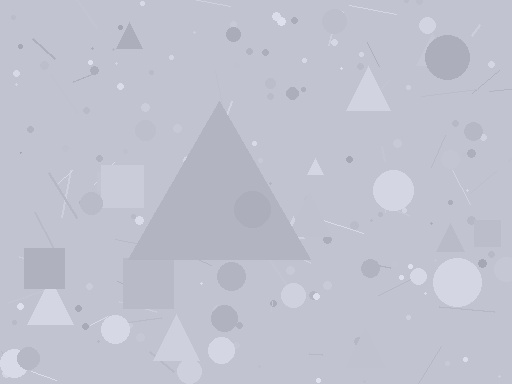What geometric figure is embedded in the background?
A triangle is embedded in the background.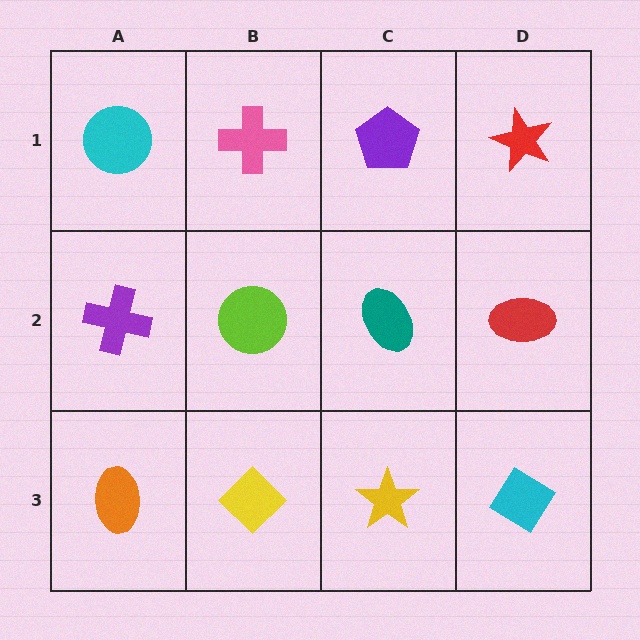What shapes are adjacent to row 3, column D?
A red ellipse (row 2, column D), a yellow star (row 3, column C).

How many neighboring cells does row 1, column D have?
2.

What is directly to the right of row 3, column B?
A yellow star.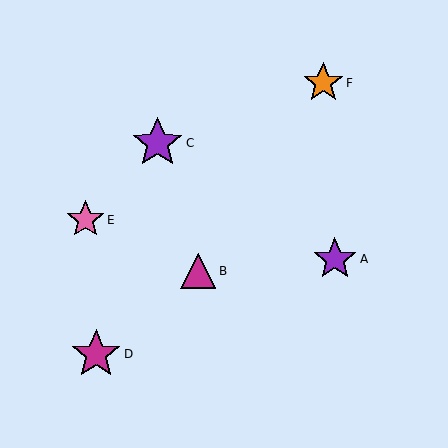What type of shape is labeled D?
Shape D is a magenta star.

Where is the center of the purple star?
The center of the purple star is at (158, 143).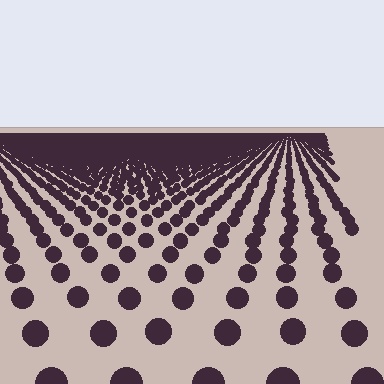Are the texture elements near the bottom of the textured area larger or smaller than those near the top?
Larger. Near the bottom, elements are closer to the viewer and appear at a bigger on-screen size.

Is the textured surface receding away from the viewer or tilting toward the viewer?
The surface is receding away from the viewer. Texture elements get smaller and denser toward the top.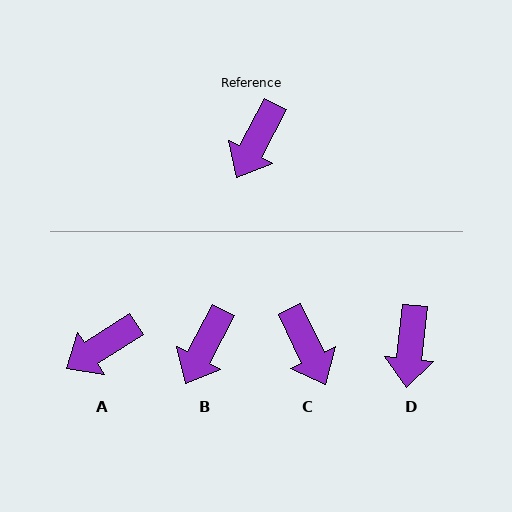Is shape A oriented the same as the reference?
No, it is off by about 30 degrees.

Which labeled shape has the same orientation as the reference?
B.